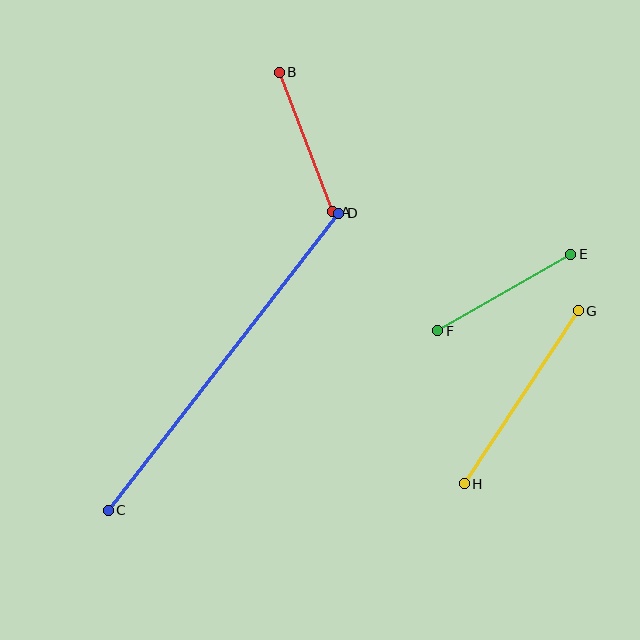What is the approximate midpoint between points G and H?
The midpoint is at approximately (521, 397) pixels.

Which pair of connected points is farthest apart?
Points C and D are farthest apart.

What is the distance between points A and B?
The distance is approximately 149 pixels.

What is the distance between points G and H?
The distance is approximately 207 pixels.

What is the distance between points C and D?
The distance is approximately 376 pixels.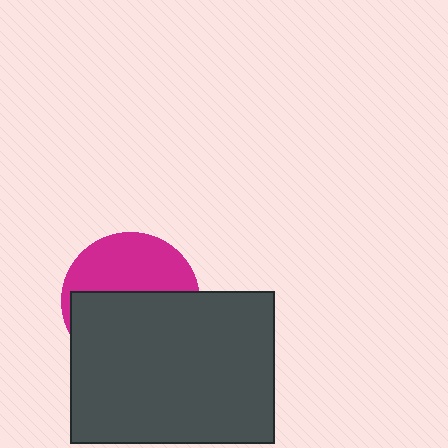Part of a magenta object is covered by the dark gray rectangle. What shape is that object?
It is a circle.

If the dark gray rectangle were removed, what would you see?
You would see the complete magenta circle.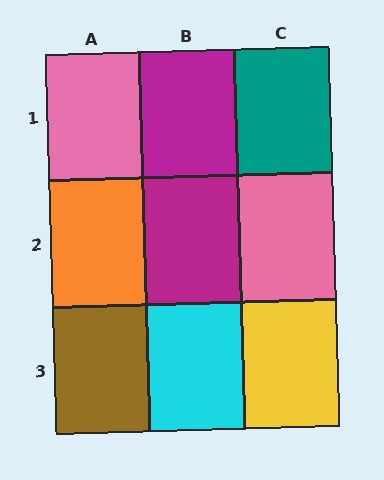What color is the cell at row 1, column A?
Pink.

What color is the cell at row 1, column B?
Magenta.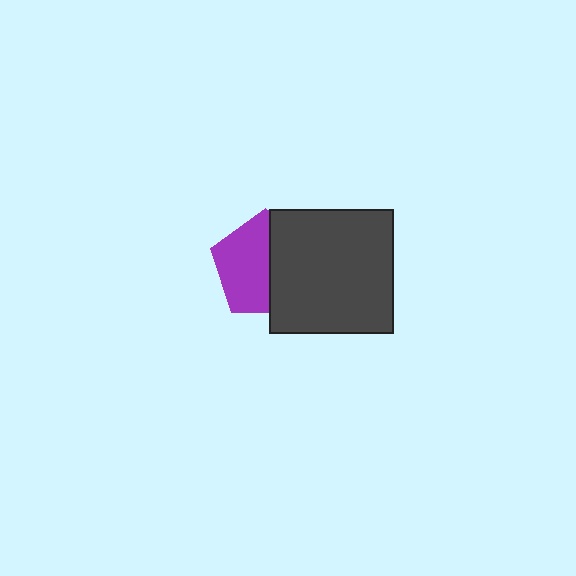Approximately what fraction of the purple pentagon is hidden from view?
Roughly 44% of the purple pentagon is hidden behind the dark gray square.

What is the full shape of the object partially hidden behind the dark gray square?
The partially hidden object is a purple pentagon.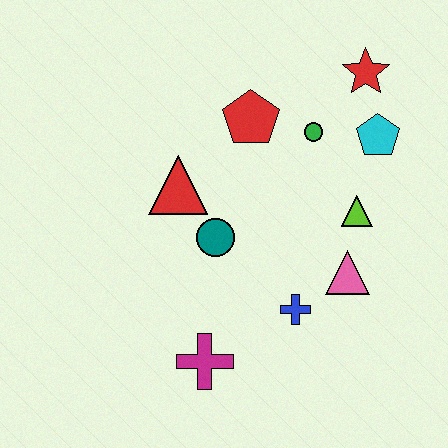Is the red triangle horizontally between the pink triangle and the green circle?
No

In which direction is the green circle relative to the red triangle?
The green circle is to the right of the red triangle.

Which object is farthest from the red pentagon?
The magenta cross is farthest from the red pentagon.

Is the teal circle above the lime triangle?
No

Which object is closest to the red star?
The cyan pentagon is closest to the red star.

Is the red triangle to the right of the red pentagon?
No